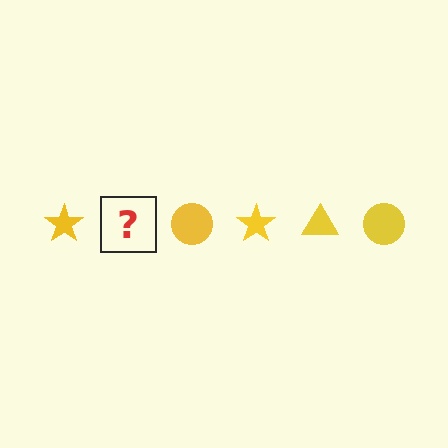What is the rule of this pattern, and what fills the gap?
The rule is that the pattern cycles through star, triangle, circle shapes in yellow. The gap should be filled with a yellow triangle.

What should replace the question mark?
The question mark should be replaced with a yellow triangle.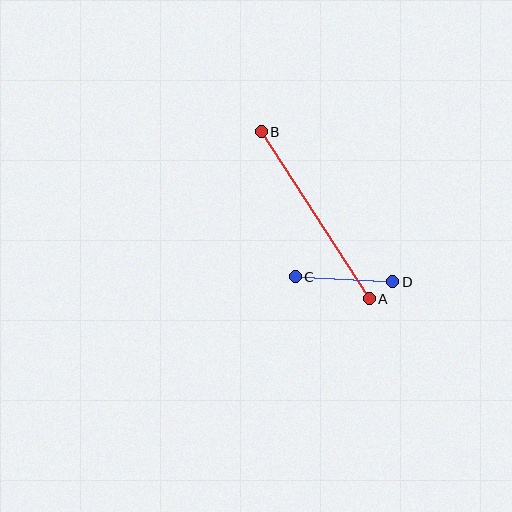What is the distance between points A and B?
The distance is approximately 199 pixels.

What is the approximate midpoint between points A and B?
The midpoint is at approximately (315, 215) pixels.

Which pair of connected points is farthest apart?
Points A and B are farthest apart.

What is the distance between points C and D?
The distance is approximately 98 pixels.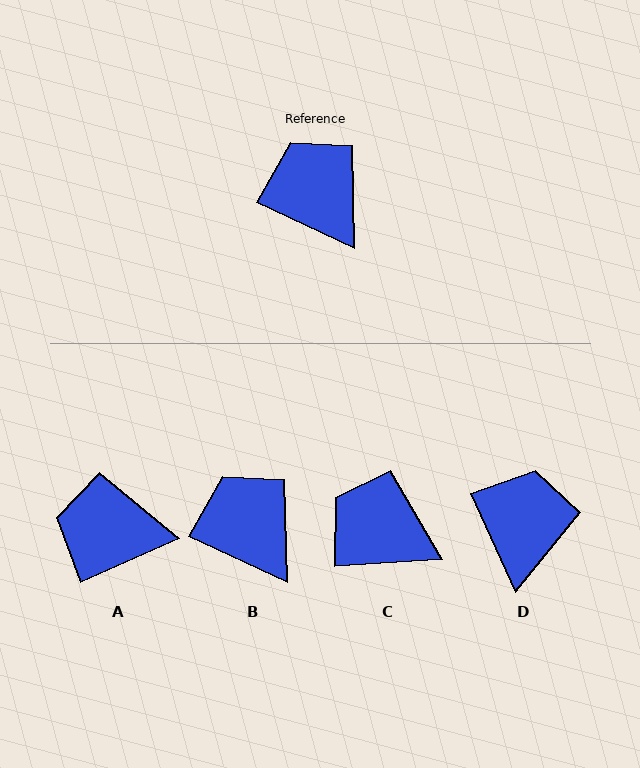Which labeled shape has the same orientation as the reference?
B.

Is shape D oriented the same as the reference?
No, it is off by about 41 degrees.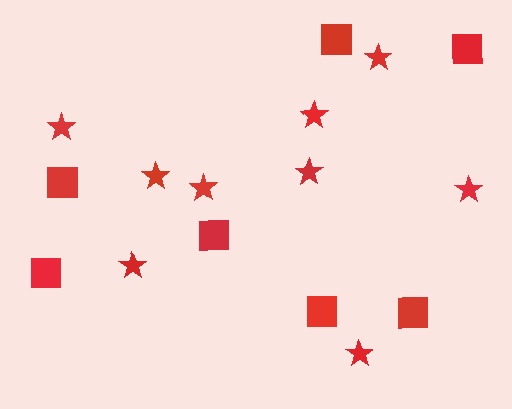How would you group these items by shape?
There are 2 groups: one group of squares (7) and one group of stars (9).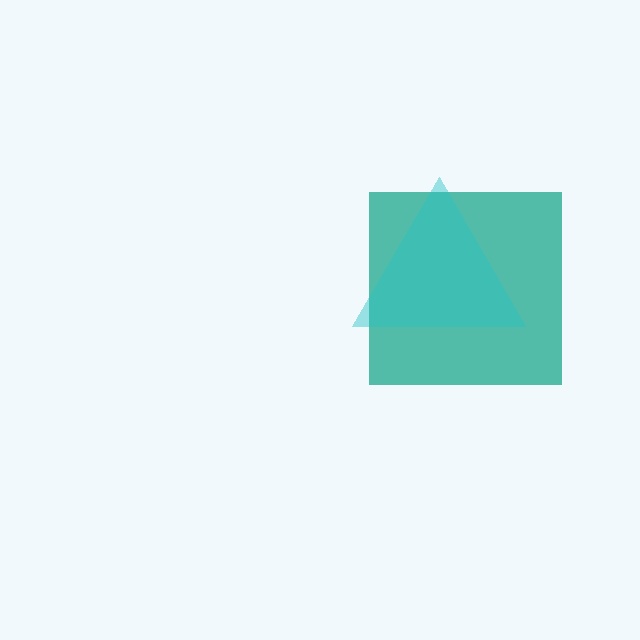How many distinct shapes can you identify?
There are 2 distinct shapes: a teal square, a cyan triangle.